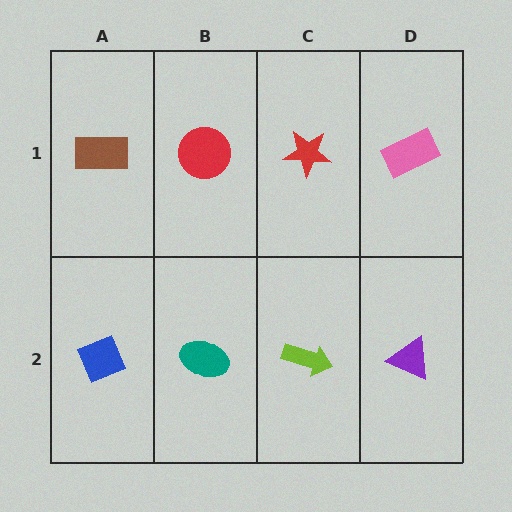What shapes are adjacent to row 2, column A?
A brown rectangle (row 1, column A), a teal ellipse (row 2, column B).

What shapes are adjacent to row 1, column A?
A blue diamond (row 2, column A), a red circle (row 1, column B).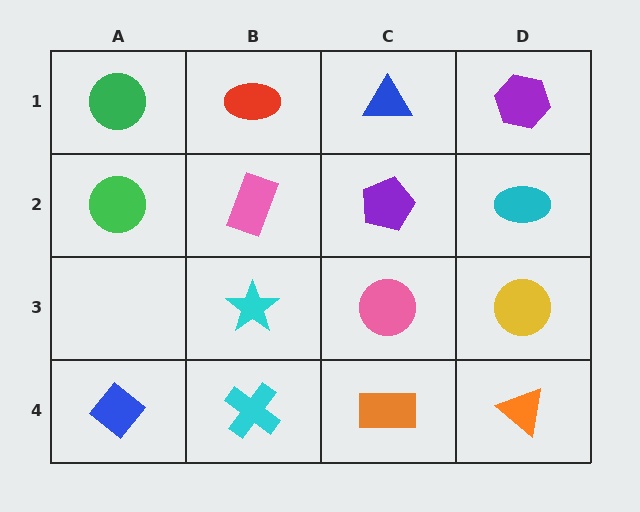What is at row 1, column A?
A green circle.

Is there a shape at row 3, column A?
No, that cell is empty.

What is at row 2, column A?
A green circle.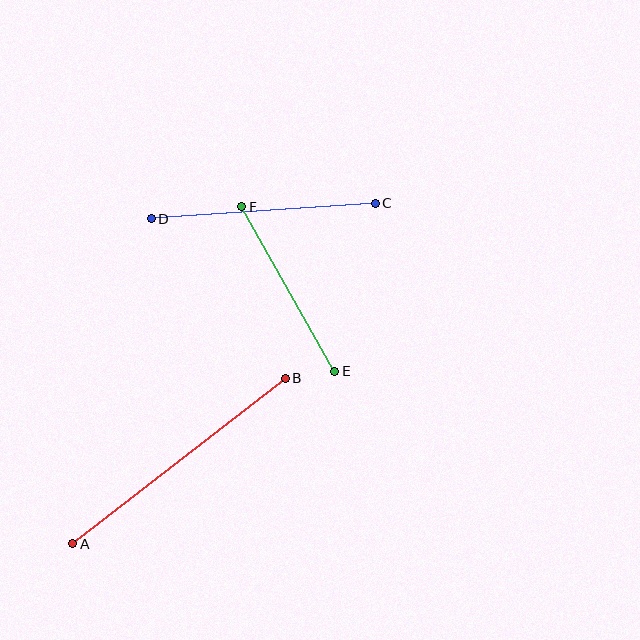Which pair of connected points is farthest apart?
Points A and B are farthest apart.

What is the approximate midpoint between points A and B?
The midpoint is at approximately (179, 461) pixels.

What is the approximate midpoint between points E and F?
The midpoint is at approximately (288, 289) pixels.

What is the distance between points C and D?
The distance is approximately 225 pixels.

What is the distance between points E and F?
The distance is approximately 189 pixels.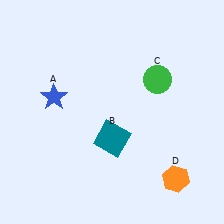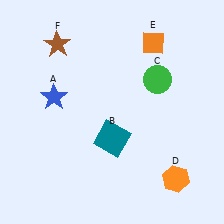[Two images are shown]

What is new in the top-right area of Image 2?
An orange diamond (E) was added in the top-right area of Image 2.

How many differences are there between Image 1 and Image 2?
There are 2 differences between the two images.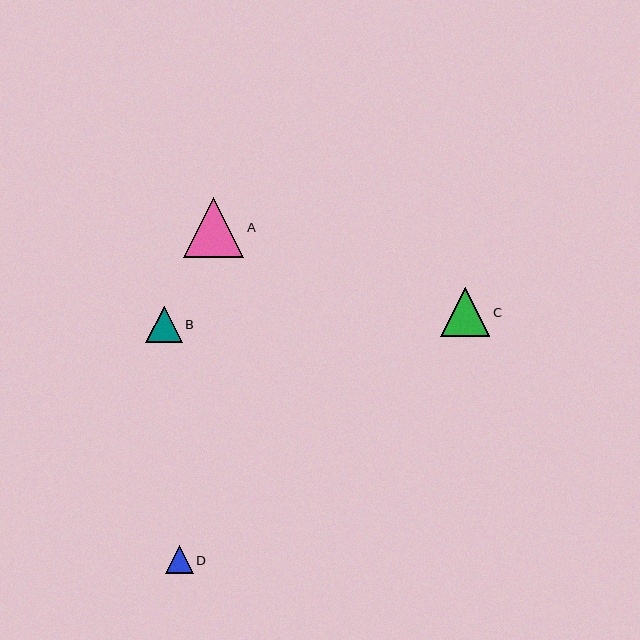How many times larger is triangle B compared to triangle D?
Triangle B is approximately 1.3 times the size of triangle D.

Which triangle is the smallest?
Triangle D is the smallest with a size of approximately 28 pixels.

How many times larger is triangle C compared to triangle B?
Triangle C is approximately 1.4 times the size of triangle B.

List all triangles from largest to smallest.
From largest to smallest: A, C, B, D.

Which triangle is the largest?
Triangle A is the largest with a size of approximately 60 pixels.